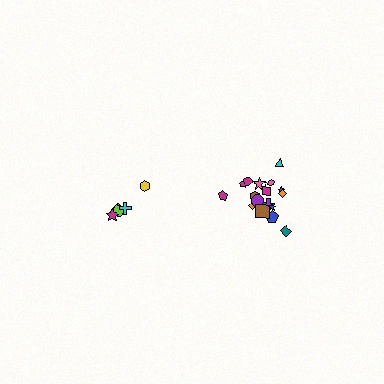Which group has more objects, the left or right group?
The right group.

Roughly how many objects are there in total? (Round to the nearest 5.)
Roughly 25 objects in total.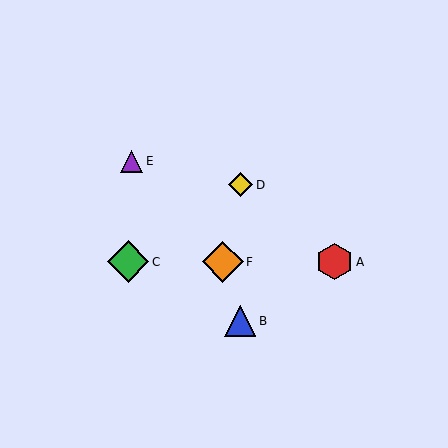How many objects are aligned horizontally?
3 objects (A, C, F) are aligned horizontally.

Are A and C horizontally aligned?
Yes, both are at y≈262.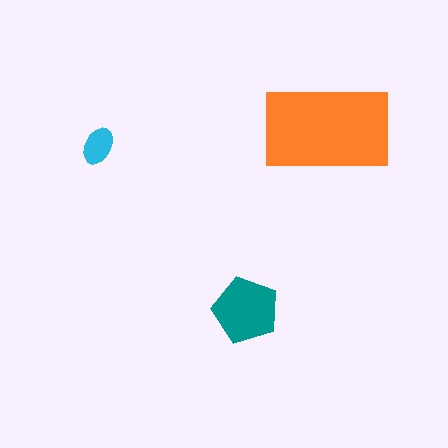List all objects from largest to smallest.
The orange rectangle, the teal pentagon, the cyan ellipse.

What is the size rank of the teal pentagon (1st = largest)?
2nd.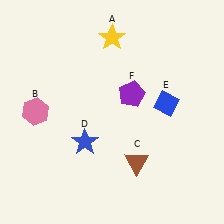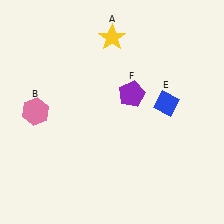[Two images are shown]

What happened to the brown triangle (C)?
The brown triangle (C) was removed in Image 2. It was in the bottom-right area of Image 1.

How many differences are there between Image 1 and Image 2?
There are 2 differences between the two images.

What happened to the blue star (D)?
The blue star (D) was removed in Image 2. It was in the bottom-left area of Image 1.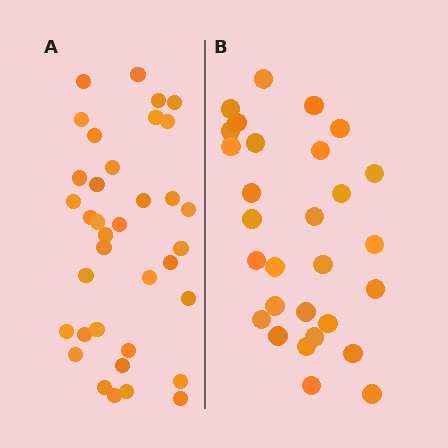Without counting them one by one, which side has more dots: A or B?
Region A (the left region) has more dots.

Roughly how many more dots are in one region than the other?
Region A has roughly 8 or so more dots than region B.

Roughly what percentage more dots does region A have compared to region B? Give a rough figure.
About 25% more.